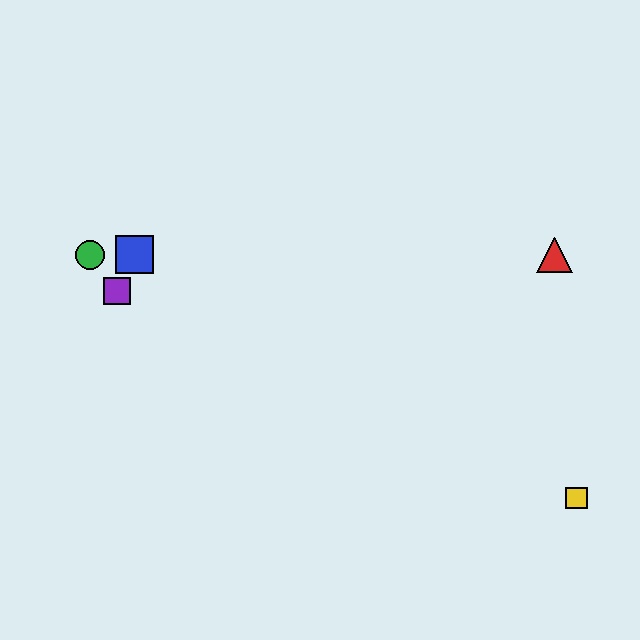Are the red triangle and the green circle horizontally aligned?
Yes, both are at y≈255.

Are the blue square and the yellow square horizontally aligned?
No, the blue square is at y≈255 and the yellow square is at y≈498.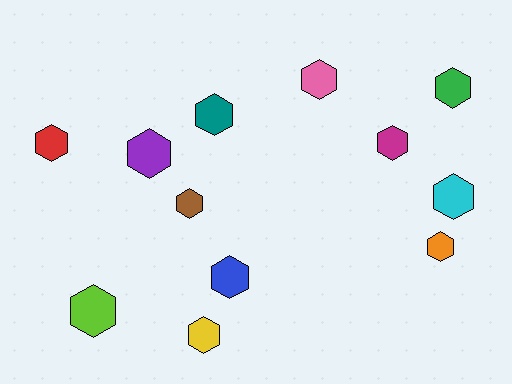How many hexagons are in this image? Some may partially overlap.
There are 12 hexagons.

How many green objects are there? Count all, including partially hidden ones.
There is 1 green object.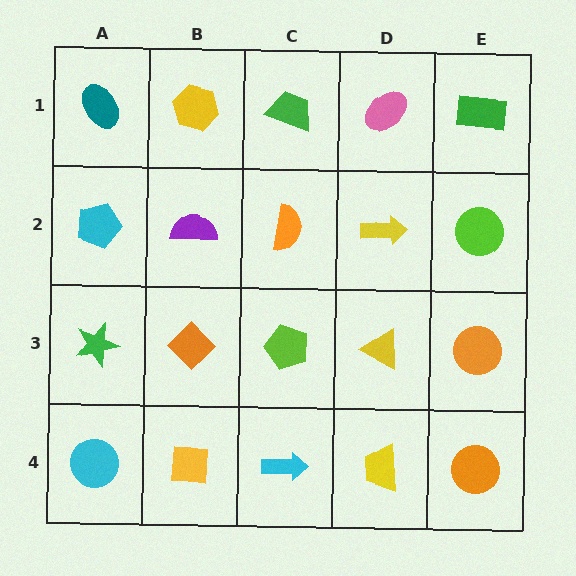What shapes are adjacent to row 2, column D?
A pink ellipse (row 1, column D), a yellow triangle (row 3, column D), an orange semicircle (row 2, column C), a lime circle (row 2, column E).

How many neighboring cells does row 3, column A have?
3.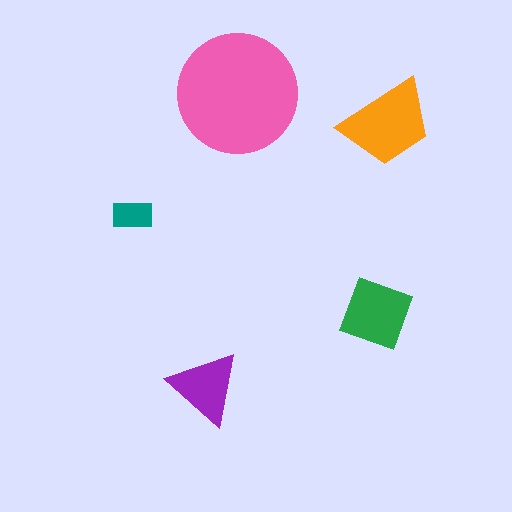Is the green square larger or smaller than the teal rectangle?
Larger.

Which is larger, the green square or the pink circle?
The pink circle.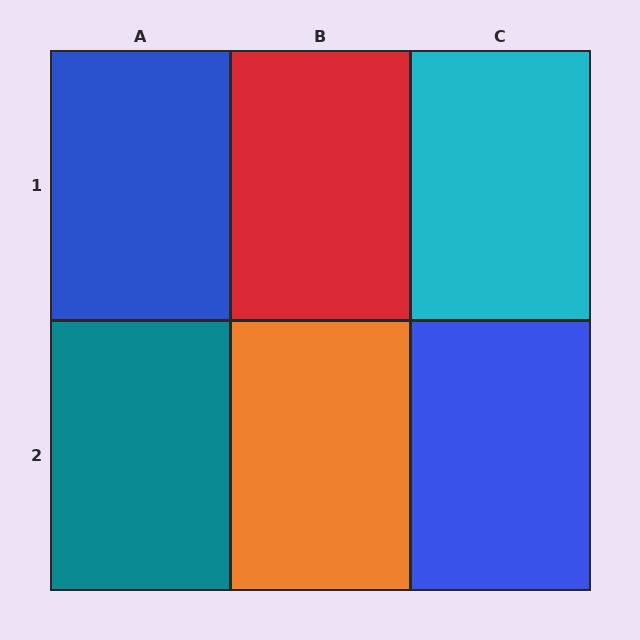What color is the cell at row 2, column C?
Blue.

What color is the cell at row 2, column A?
Teal.